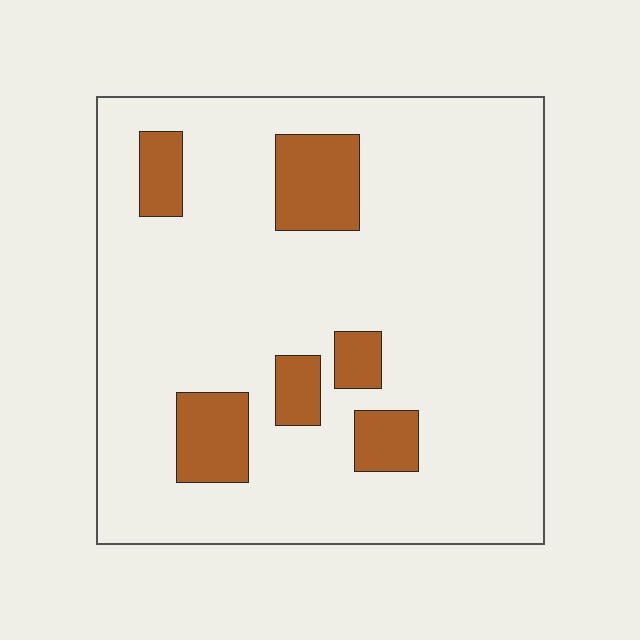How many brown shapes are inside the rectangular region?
6.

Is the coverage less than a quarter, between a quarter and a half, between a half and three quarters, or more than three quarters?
Less than a quarter.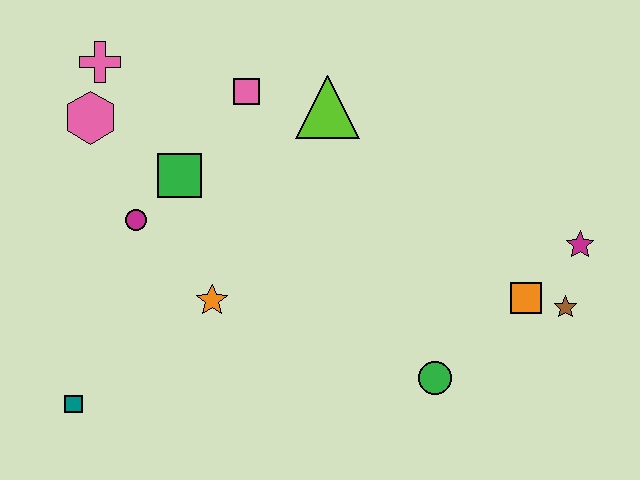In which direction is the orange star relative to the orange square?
The orange star is to the left of the orange square.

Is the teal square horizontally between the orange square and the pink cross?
No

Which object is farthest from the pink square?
The brown star is farthest from the pink square.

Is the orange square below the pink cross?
Yes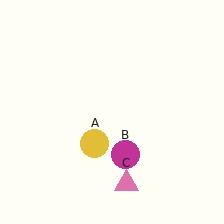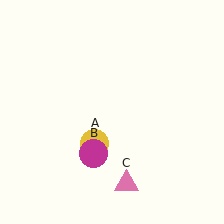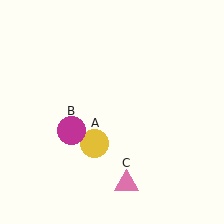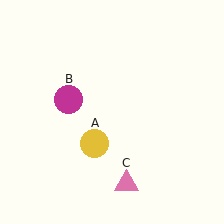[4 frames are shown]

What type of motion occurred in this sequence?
The magenta circle (object B) rotated clockwise around the center of the scene.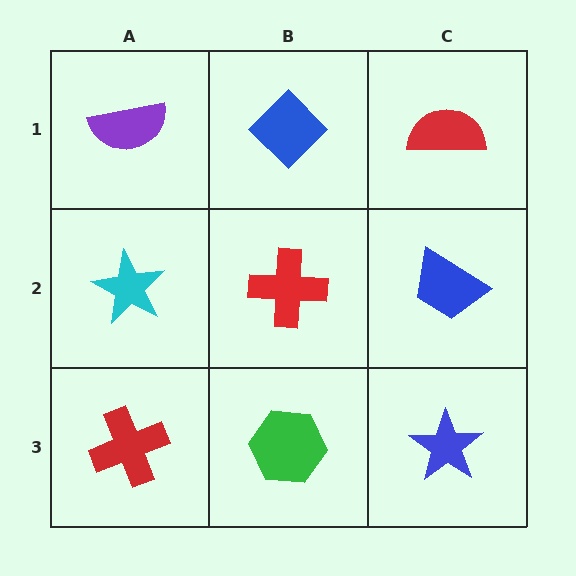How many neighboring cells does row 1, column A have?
2.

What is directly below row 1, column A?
A cyan star.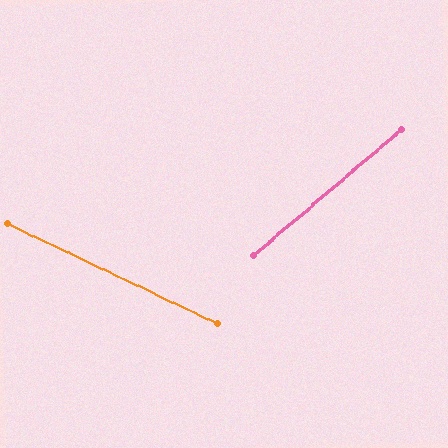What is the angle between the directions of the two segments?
Approximately 66 degrees.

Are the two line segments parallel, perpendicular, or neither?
Neither parallel nor perpendicular — they differ by about 66°.